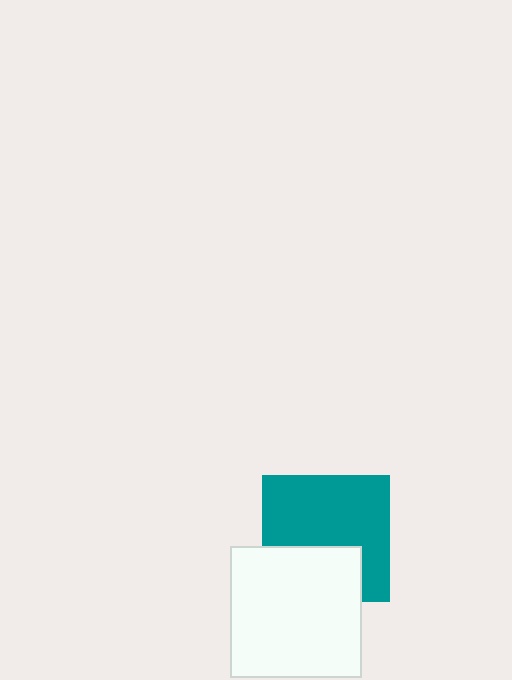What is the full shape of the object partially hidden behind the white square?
The partially hidden object is a teal square.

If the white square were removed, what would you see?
You would see the complete teal square.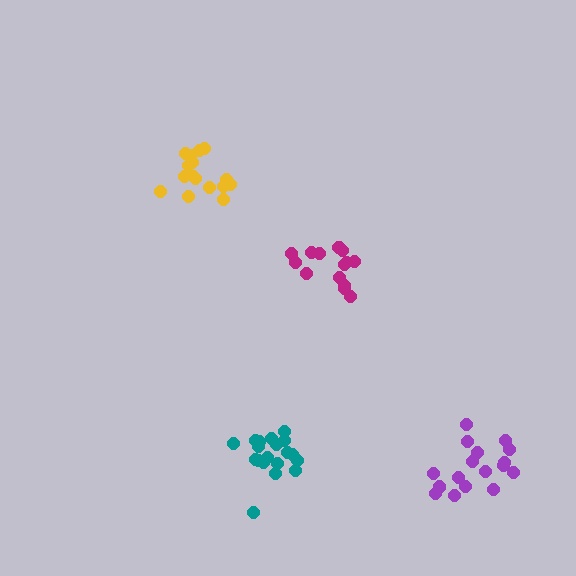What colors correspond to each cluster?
The clusters are colored: magenta, purple, teal, yellow.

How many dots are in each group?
Group 1: 14 dots, Group 2: 17 dots, Group 3: 19 dots, Group 4: 16 dots (66 total).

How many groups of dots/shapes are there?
There are 4 groups.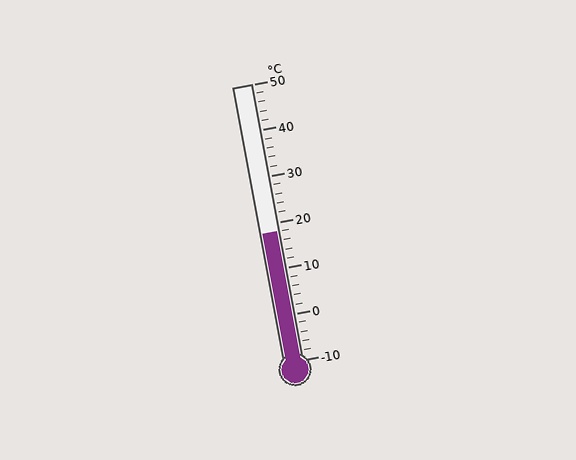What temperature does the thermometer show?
The thermometer shows approximately 18°C.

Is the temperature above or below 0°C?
The temperature is above 0°C.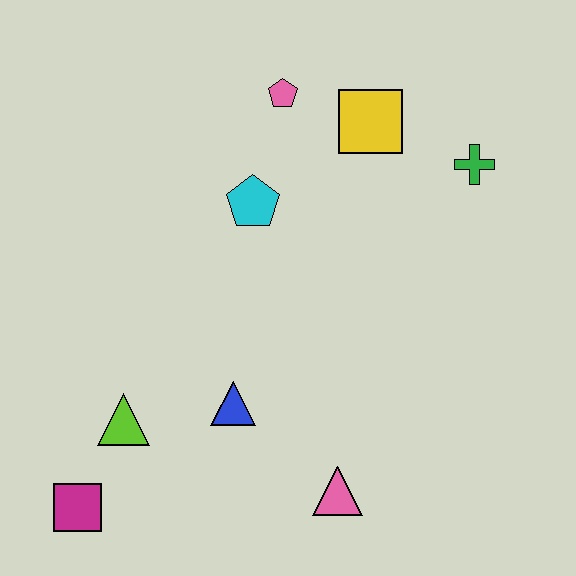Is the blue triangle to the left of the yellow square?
Yes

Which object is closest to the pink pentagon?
The yellow square is closest to the pink pentagon.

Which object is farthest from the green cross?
The magenta square is farthest from the green cross.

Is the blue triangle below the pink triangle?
No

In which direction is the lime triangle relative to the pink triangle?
The lime triangle is to the left of the pink triangle.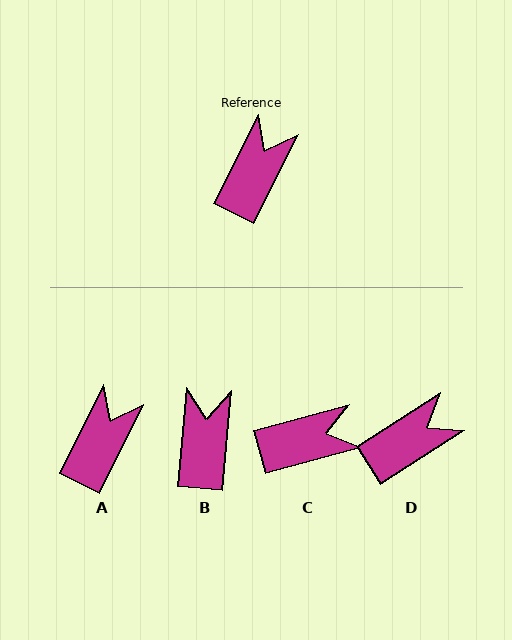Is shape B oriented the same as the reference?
No, it is off by about 21 degrees.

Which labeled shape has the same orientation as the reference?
A.